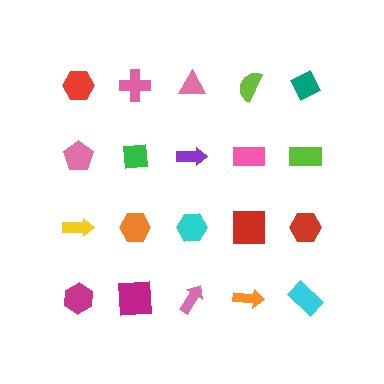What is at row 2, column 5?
A lime rectangle.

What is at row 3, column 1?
A yellow arrow.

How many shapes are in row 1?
5 shapes.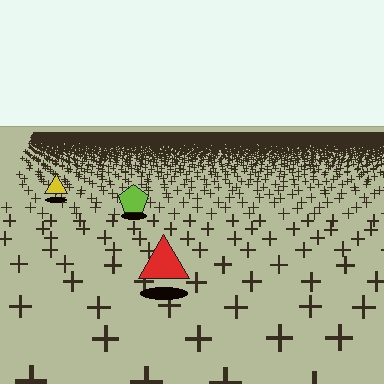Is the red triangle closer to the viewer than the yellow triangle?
Yes. The red triangle is closer — you can tell from the texture gradient: the ground texture is coarser near it.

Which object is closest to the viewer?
The red triangle is closest. The texture marks near it are larger and more spread out.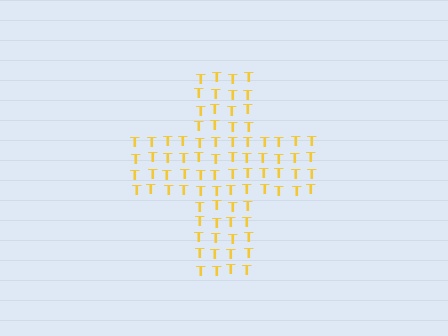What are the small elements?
The small elements are letter T's.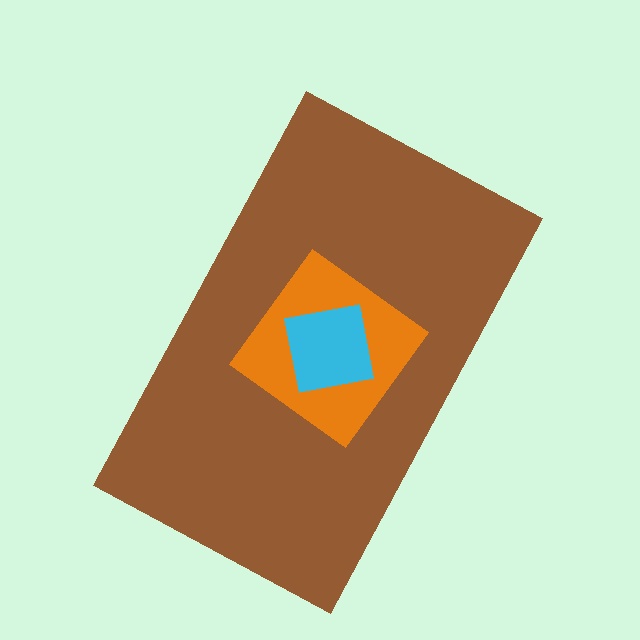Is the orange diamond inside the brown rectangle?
Yes.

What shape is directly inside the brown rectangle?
The orange diamond.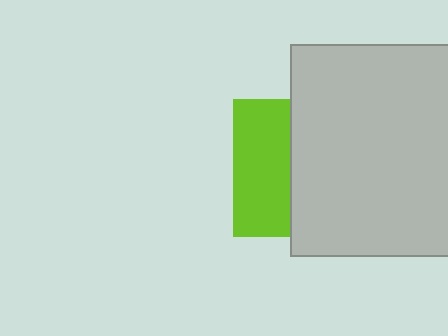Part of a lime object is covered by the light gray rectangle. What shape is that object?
It is a square.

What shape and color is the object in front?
The object in front is a light gray rectangle.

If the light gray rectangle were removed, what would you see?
You would see the complete lime square.